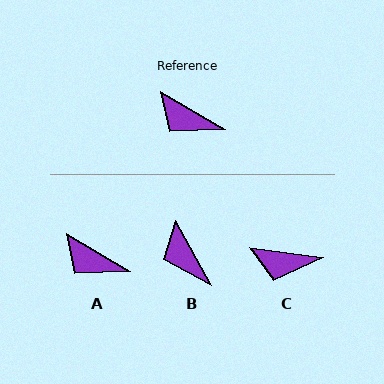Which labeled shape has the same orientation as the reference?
A.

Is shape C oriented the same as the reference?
No, it is off by about 23 degrees.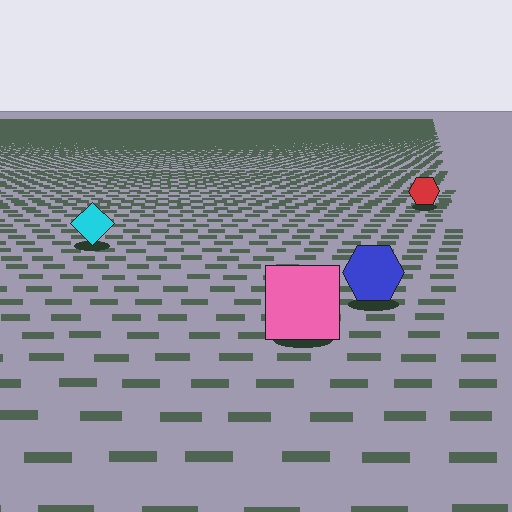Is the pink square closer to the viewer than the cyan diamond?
Yes. The pink square is closer — you can tell from the texture gradient: the ground texture is coarser near it.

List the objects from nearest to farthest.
From nearest to farthest: the pink square, the blue hexagon, the cyan diamond, the red hexagon.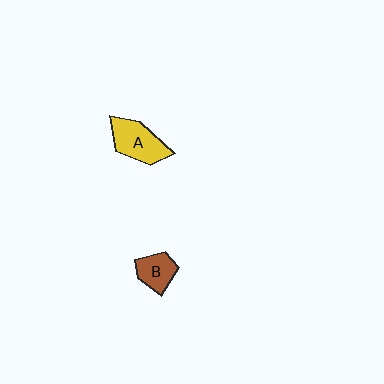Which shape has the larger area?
Shape A (yellow).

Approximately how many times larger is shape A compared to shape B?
Approximately 1.5 times.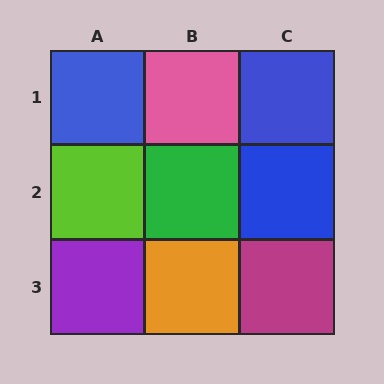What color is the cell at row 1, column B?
Pink.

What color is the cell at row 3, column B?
Orange.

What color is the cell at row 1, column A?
Blue.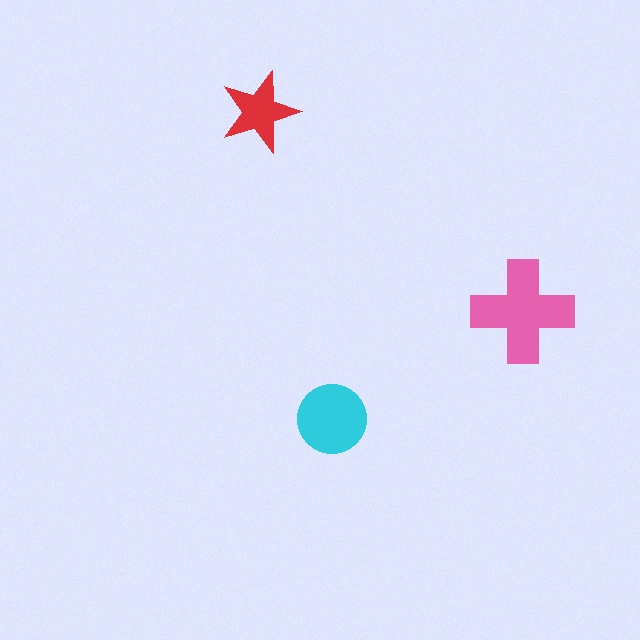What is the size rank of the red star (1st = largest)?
3rd.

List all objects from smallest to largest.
The red star, the cyan circle, the pink cross.